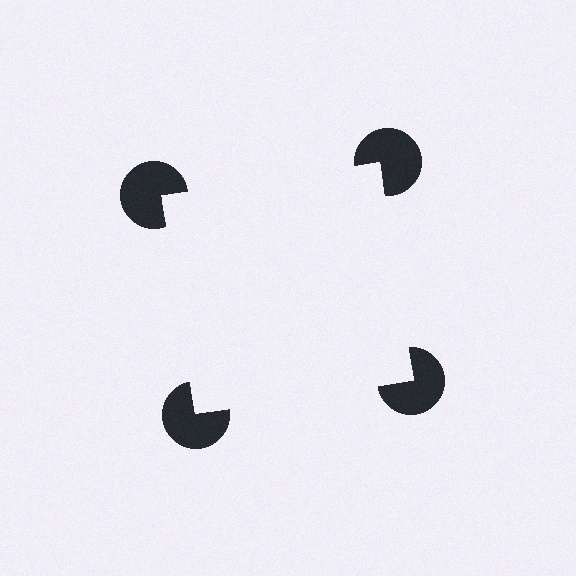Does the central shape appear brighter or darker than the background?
It typically appears slightly brighter than the background, even though no actual brightness change is drawn.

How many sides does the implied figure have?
4 sides.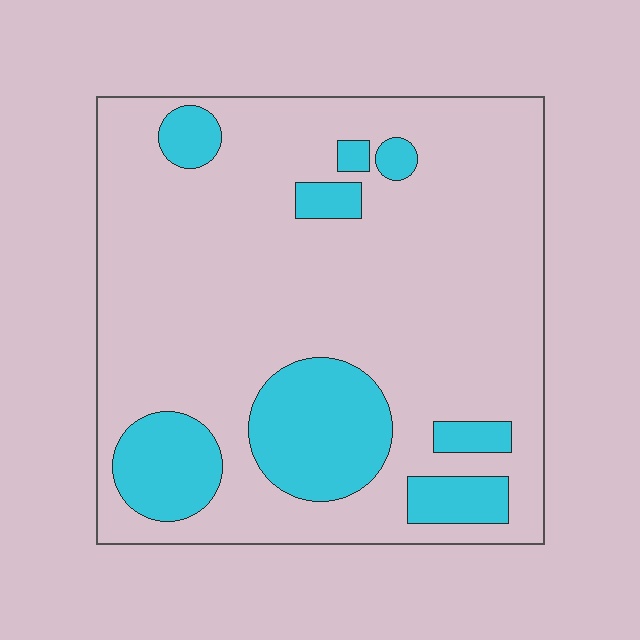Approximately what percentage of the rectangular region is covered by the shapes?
Approximately 20%.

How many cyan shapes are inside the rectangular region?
8.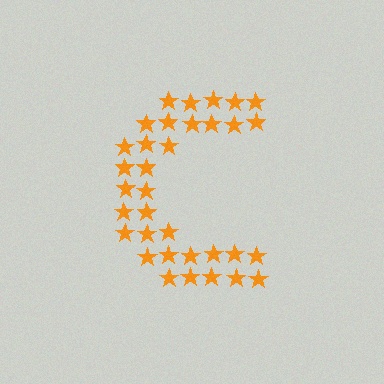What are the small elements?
The small elements are stars.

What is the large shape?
The large shape is the letter C.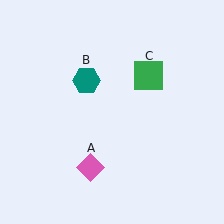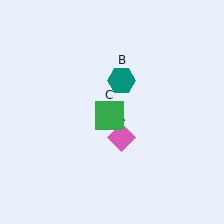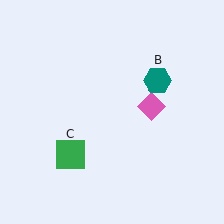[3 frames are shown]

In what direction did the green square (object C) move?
The green square (object C) moved down and to the left.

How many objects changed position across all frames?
3 objects changed position: pink diamond (object A), teal hexagon (object B), green square (object C).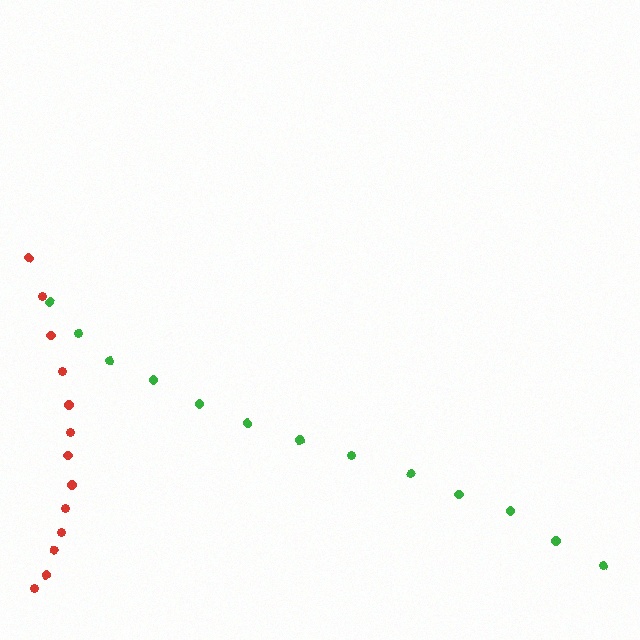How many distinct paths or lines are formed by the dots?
There are 2 distinct paths.